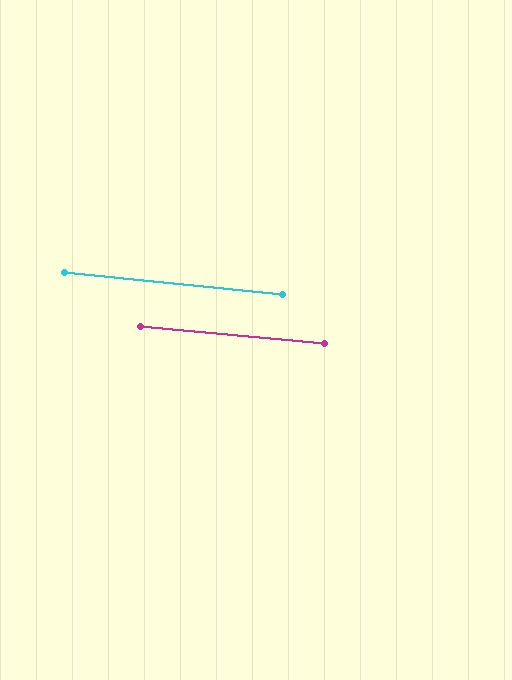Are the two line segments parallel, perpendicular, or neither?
Parallel — their directions differ by only 0.6°.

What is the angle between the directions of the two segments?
Approximately 1 degree.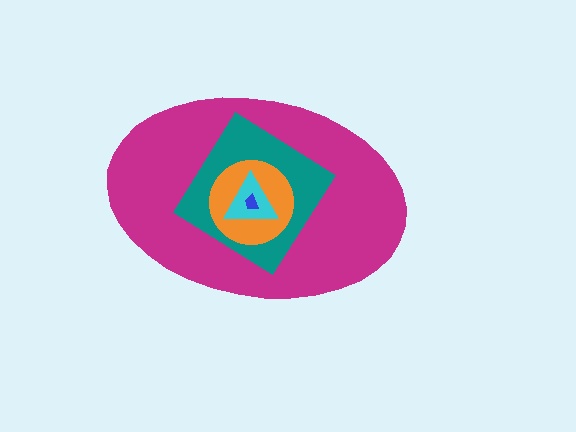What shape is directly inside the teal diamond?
The orange circle.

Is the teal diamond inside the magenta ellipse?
Yes.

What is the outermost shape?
The magenta ellipse.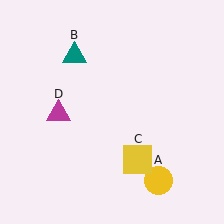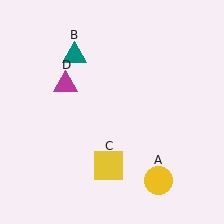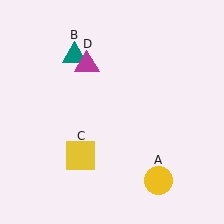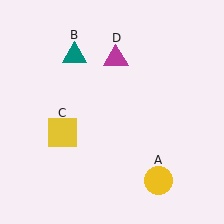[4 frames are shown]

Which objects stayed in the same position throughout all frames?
Yellow circle (object A) and teal triangle (object B) remained stationary.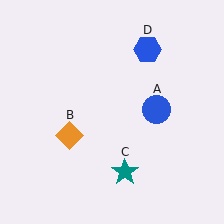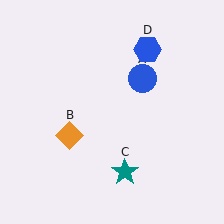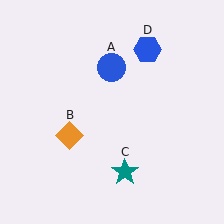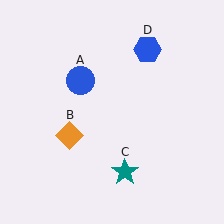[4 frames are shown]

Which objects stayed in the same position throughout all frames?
Orange diamond (object B) and teal star (object C) and blue hexagon (object D) remained stationary.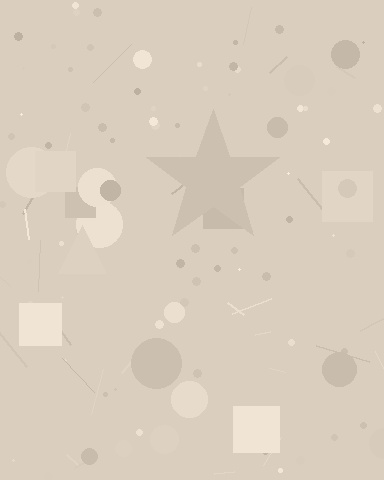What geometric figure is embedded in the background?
A star is embedded in the background.